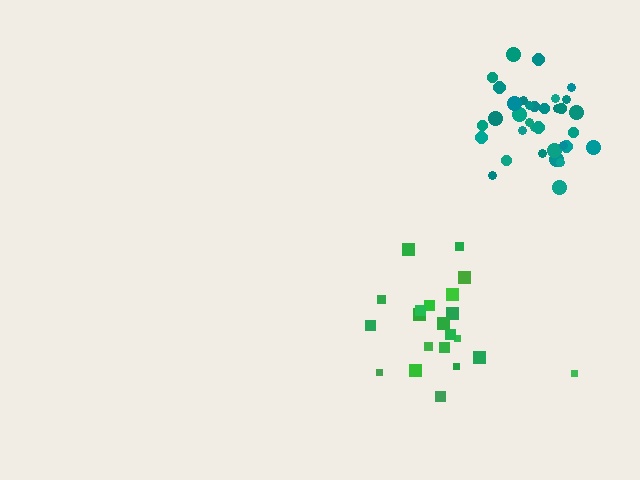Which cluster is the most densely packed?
Teal.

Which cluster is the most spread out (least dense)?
Green.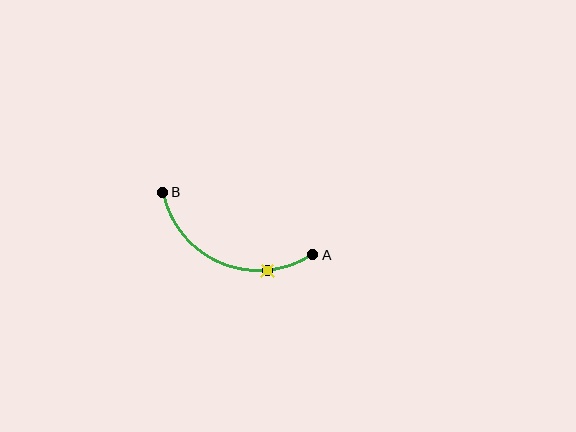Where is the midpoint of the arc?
The arc midpoint is the point on the curve farthest from the straight line joining A and B. It sits below that line.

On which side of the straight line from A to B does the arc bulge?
The arc bulges below the straight line connecting A and B.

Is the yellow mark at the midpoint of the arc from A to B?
No. The yellow mark lies on the arc but is closer to endpoint A. The arc midpoint would be at the point on the curve equidistant along the arc from both A and B.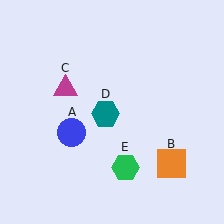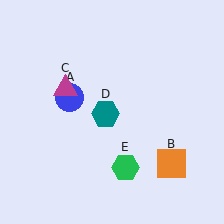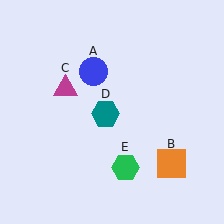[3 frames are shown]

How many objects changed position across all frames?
1 object changed position: blue circle (object A).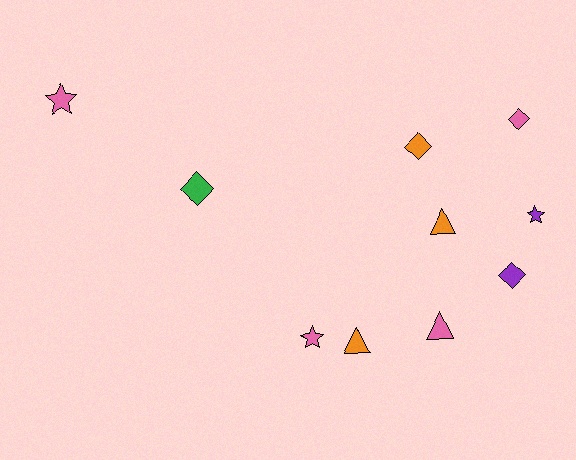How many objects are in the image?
There are 10 objects.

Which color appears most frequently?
Pink, with 4 objects.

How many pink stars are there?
There are 2 pink stars.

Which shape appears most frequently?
Diamond, with 4 objects.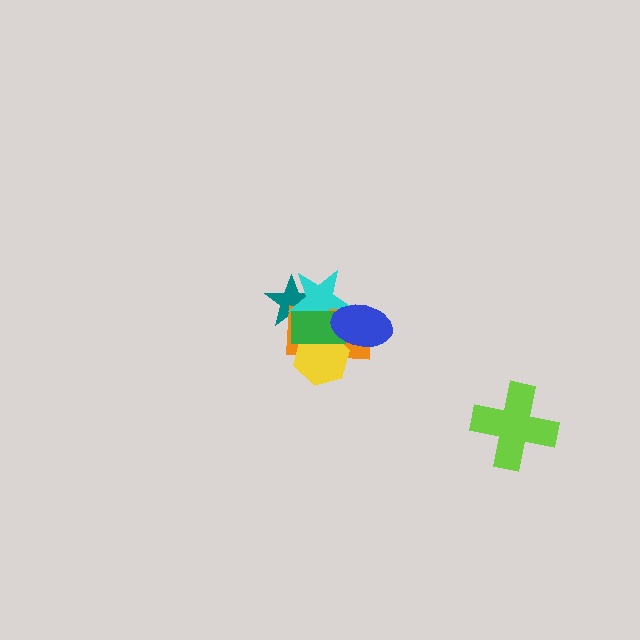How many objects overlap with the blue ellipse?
4 objects overlap with the blue ellipse.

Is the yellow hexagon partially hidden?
Yes, it is partially covered by another shape.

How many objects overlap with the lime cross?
0 objects overlap with the lime cross.